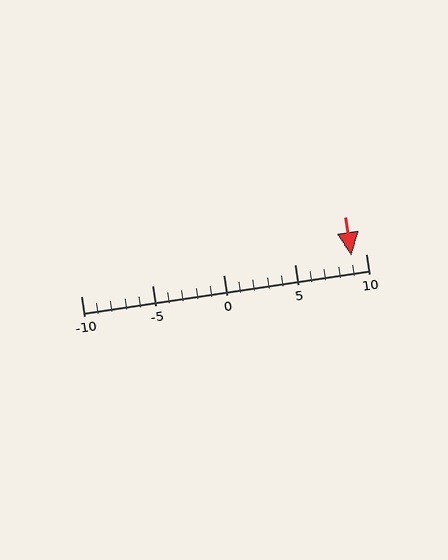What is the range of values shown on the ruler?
The ruler shows values from -10 to 10.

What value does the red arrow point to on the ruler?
The red arrow points to approximately 9.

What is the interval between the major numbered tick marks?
The major tick marks are spaced 5 units apart.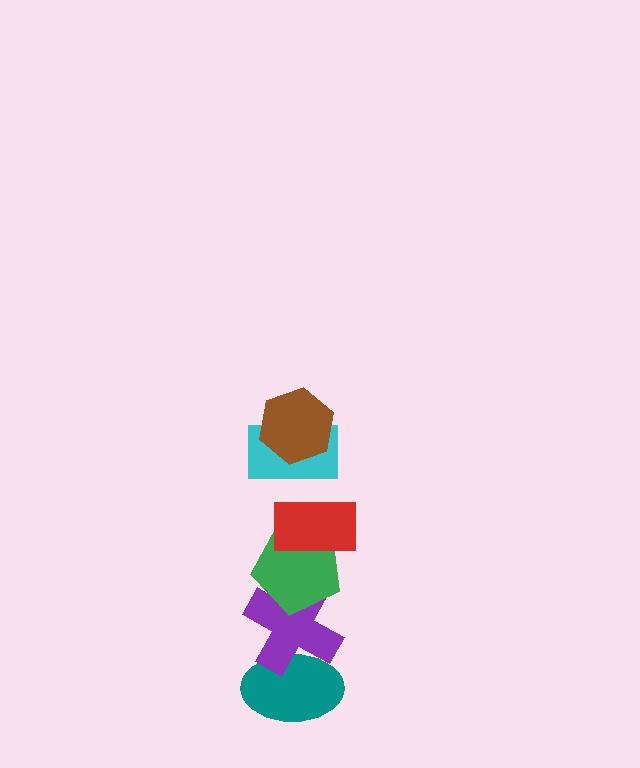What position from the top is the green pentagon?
The green pentagon is 4th from the top.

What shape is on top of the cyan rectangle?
The brown hexagon is on top of the cyan rectangle.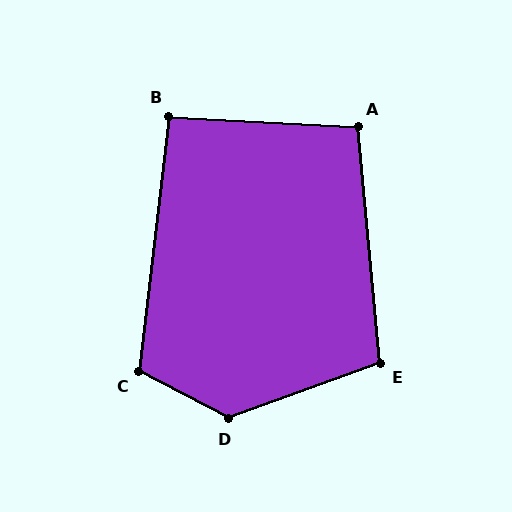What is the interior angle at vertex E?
Approximately 104 degrees (obtuse).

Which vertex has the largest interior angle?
D, at approximately 133 degrees.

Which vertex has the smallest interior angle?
B, at approximately 93 degrees.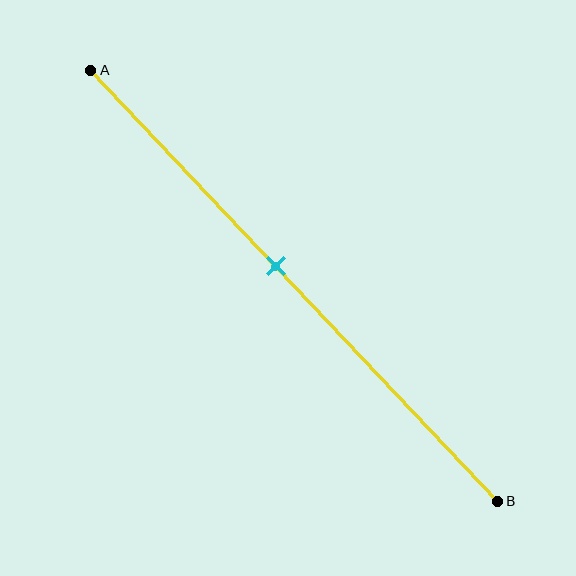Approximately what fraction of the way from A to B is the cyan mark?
The cyan mark is approximately 45% of the way from A to B.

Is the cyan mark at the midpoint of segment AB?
No, the mark is at about 45% from A, not at the 50% midpoint.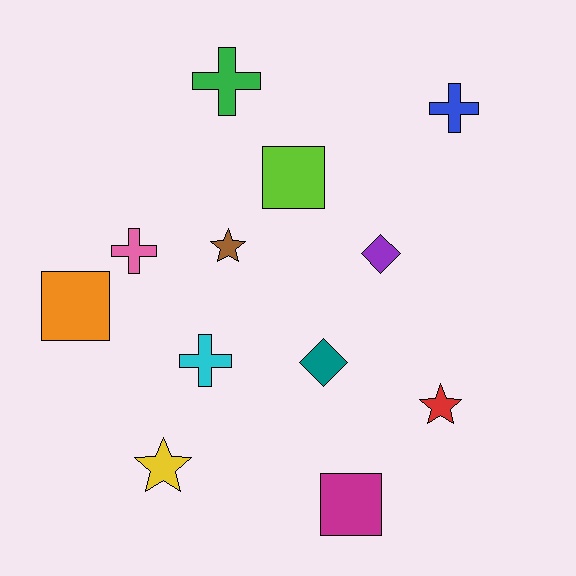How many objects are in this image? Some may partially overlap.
There are 12 objects.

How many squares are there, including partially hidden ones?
There are 3 squares.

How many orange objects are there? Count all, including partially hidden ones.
There is 1 orange object.